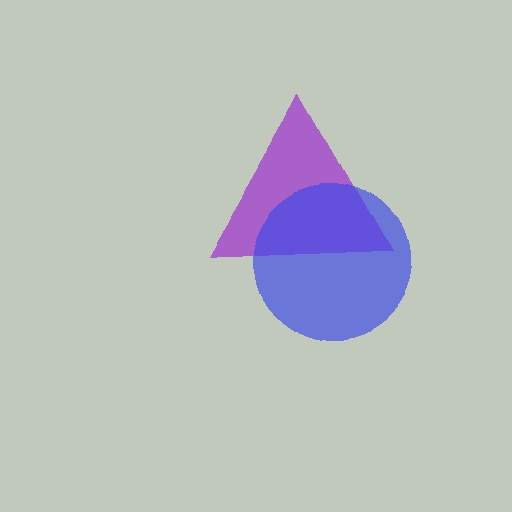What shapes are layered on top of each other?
The layered shapes are: a purple triangle, a blue circle.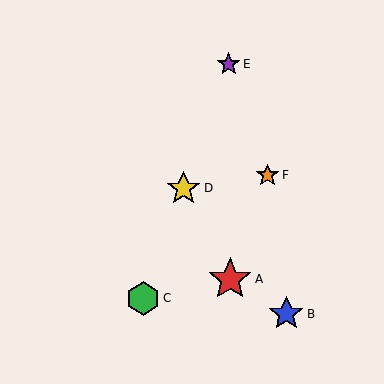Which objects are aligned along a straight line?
Objects C, D, E are aligned along a straight line.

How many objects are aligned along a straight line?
3 objects (C, D, E) are aligned along a straight line.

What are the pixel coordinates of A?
Object A is at (230, 279).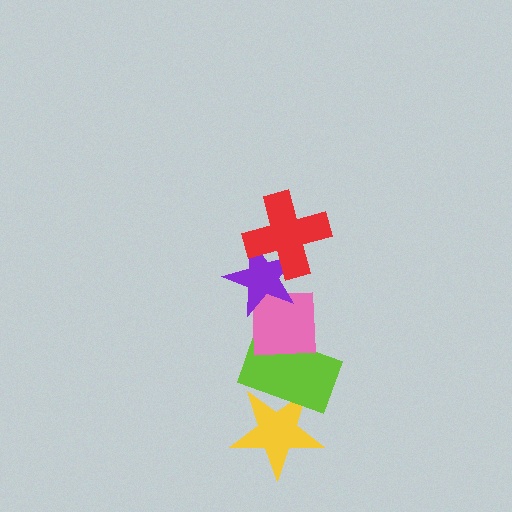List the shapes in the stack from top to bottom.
From top to bottom: the red cross, the purple star, the pink square, the lime rectangle, the yellow star.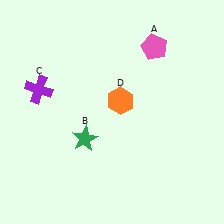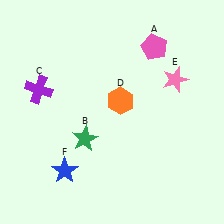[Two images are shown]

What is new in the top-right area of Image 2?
A pink star (E) was added in the top-right area of Image 2.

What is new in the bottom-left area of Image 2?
A blue star (F) was added in the bottom-left area of Image 2.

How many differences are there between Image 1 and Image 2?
There are 2 differences between the two images.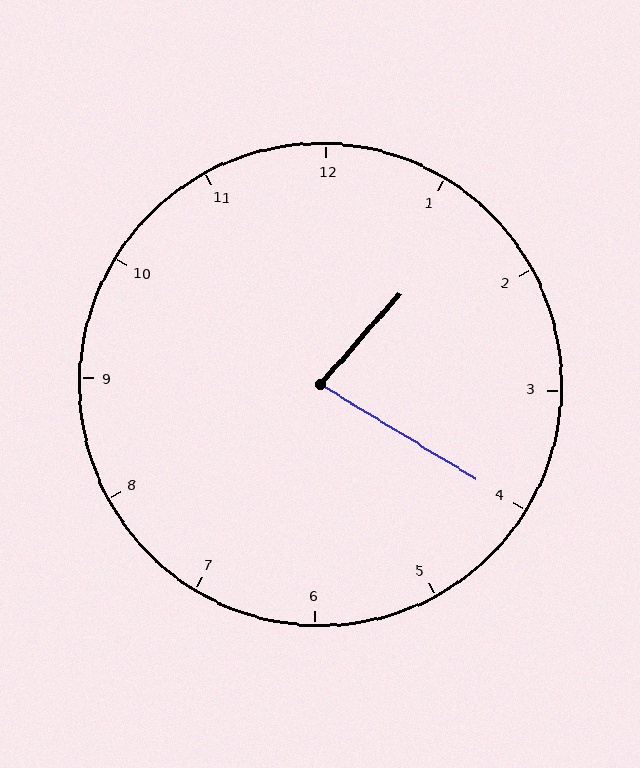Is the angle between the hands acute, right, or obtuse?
It is acute.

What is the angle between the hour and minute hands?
Approximately 80 degrees.